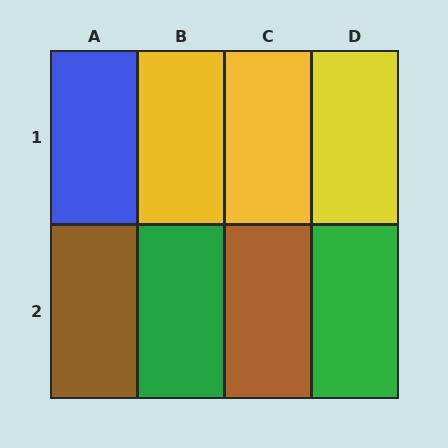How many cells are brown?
2 cells are brown.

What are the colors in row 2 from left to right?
Brown, green, brown, green.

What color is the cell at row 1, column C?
Yellow.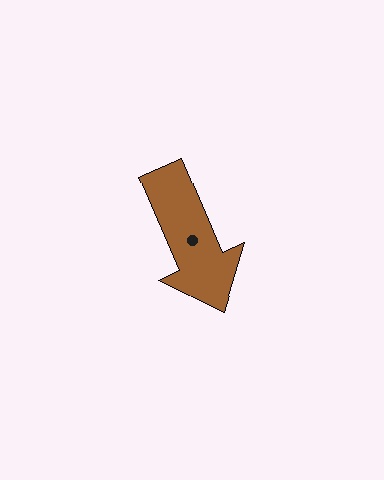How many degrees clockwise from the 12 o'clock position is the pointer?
Approximately 157 degrees.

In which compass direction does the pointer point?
Southeast.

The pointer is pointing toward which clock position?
Roughly 5 o'clock.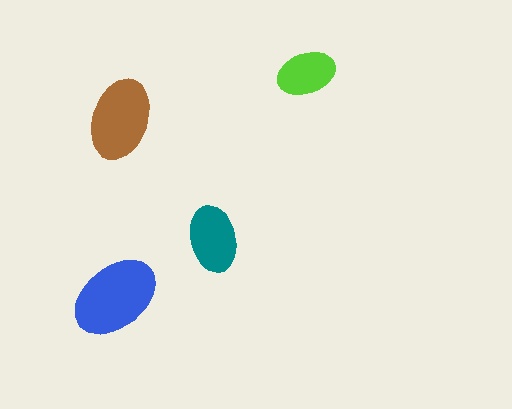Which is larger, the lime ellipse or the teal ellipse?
The teal one.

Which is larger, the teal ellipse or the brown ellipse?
The brown one.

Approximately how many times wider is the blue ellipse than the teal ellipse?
About 1.5 times wider.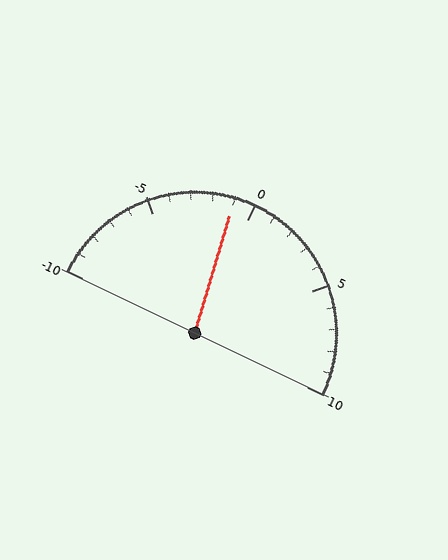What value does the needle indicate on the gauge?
The needle indicates approximately -1.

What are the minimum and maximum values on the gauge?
The gauge ranges from -10 to 10.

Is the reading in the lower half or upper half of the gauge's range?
The reading is in the lower half of the range (-10 to 10).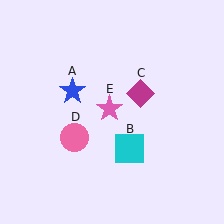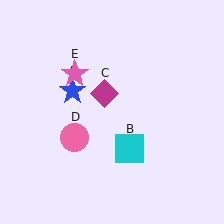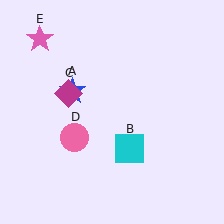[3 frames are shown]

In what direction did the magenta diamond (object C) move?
The magenta diamond (object C) moved left.